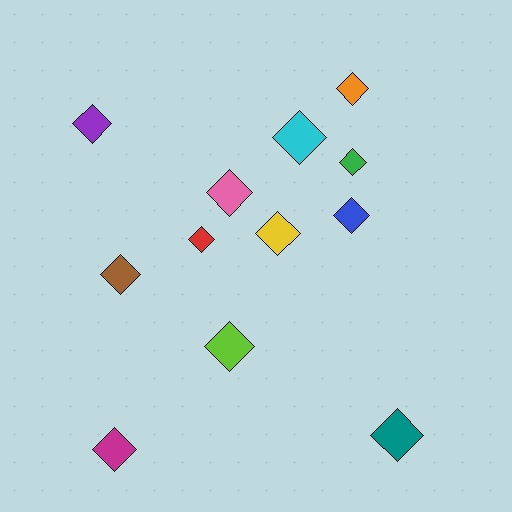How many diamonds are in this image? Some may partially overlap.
There are 12 diamonds.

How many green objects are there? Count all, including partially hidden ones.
There is 1 green object.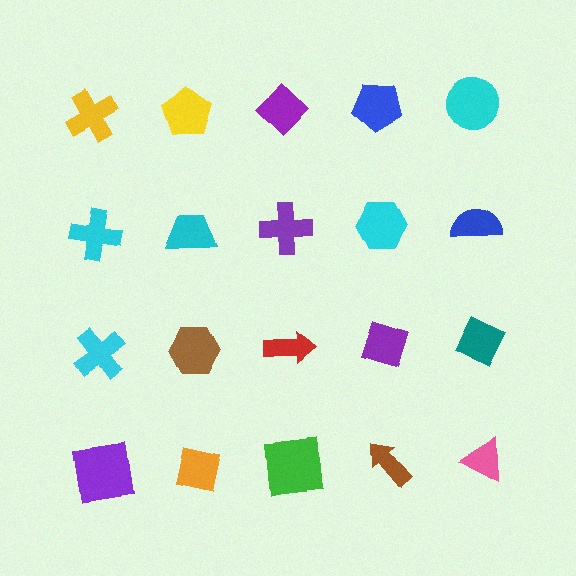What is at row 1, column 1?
A yellow cross.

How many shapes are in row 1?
5 shapes.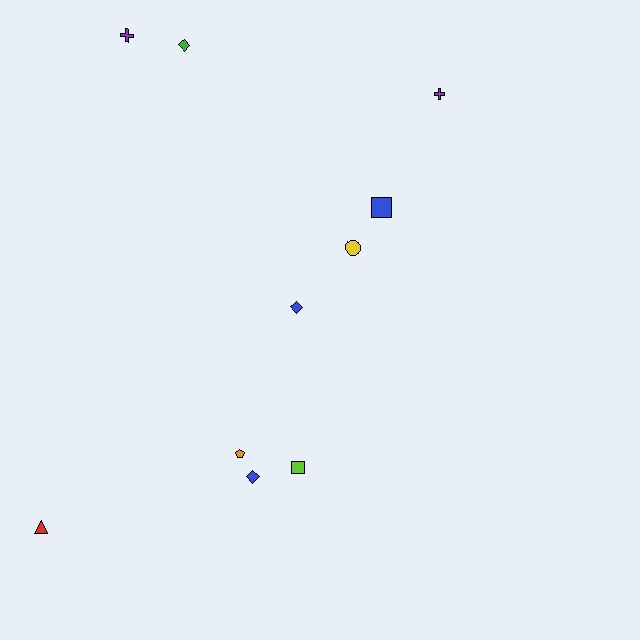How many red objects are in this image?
There is 1 red object.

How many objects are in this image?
There are 10 objects.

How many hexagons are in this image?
There are no hexagons.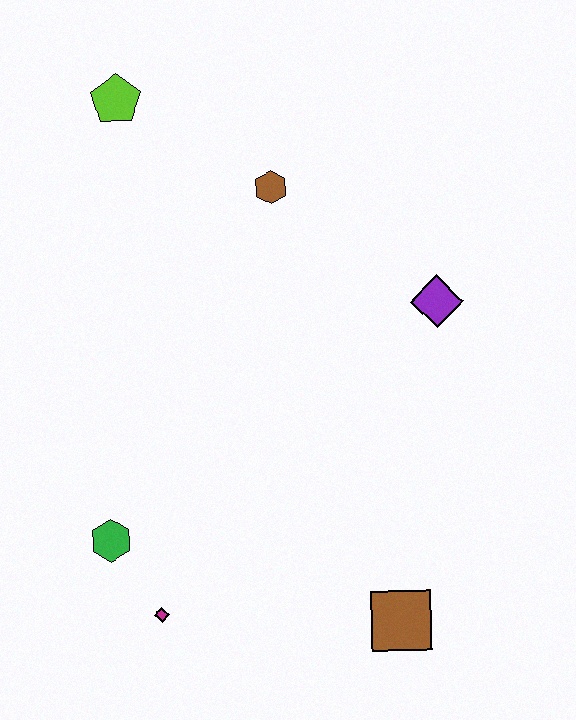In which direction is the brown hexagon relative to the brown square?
The brown hexagon is above the brown square.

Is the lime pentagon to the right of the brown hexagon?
No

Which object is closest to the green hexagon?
The magenta diamond is closest to the green hexagon.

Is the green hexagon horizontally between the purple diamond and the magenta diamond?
No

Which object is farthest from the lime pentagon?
The brown square is farthest from the lime pentagon.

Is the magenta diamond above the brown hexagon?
No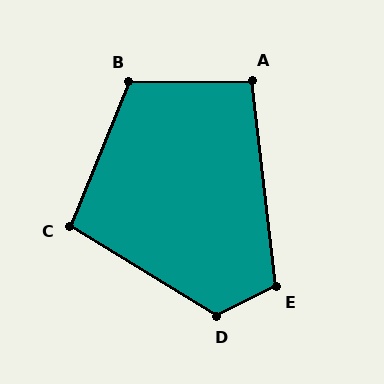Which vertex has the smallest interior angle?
A, at approximately 96 degrees.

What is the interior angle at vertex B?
Approximately 113 degrees (obtuse).